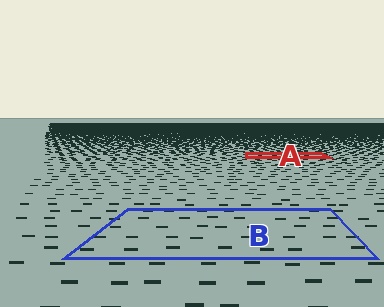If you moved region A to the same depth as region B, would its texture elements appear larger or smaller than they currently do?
They would appear larger. At a closer depth, the same texture elements are projected at a bigger on-screen size.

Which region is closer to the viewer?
Region B is closer. The texture elements there are larger and more spread out.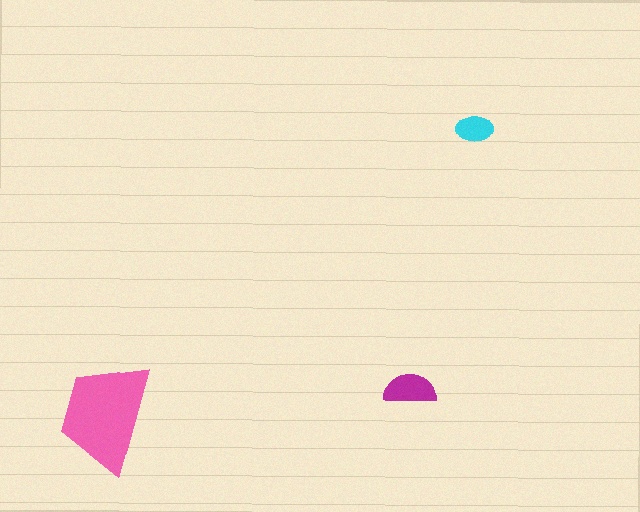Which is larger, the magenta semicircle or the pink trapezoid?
The pink trapezoid.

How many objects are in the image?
There are 3 objects in the image.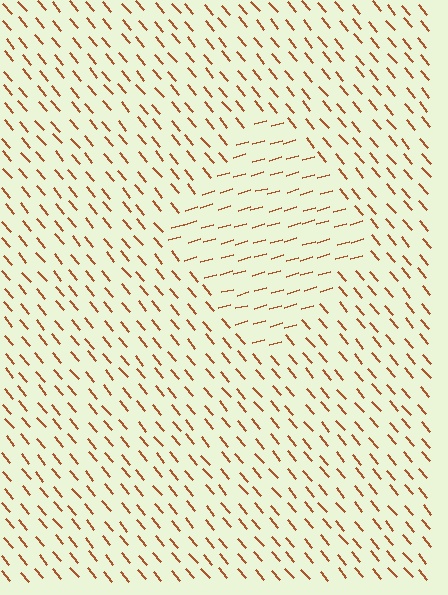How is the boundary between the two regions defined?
The boundary is defined purely by a change in line orientation (approximately 66 degrees difference). All lines are the same color and thickness.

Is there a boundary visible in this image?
Yes, there is a texture boundary formed by a change in line orientation.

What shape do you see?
I see a diamond.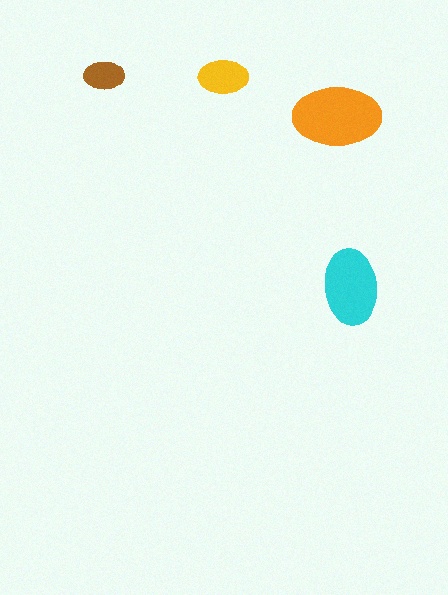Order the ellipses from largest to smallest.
the orange one, the cyan one, the yellow one, the brown one.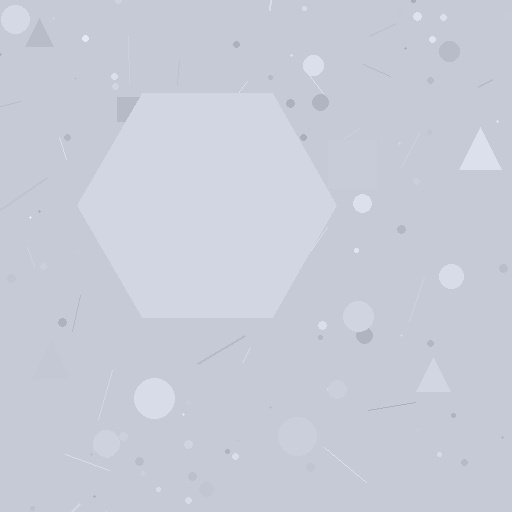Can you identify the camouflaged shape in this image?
The camouflaged shape is a hexagon.